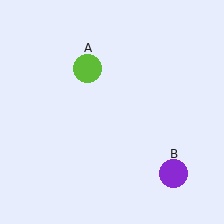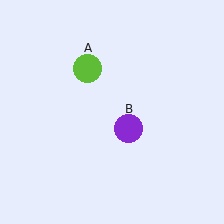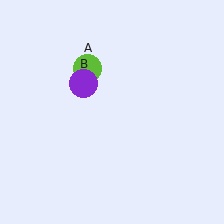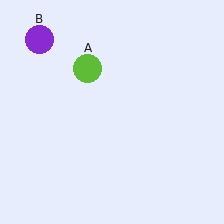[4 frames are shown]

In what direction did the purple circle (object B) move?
The purple circle (object B) moved up and to the left.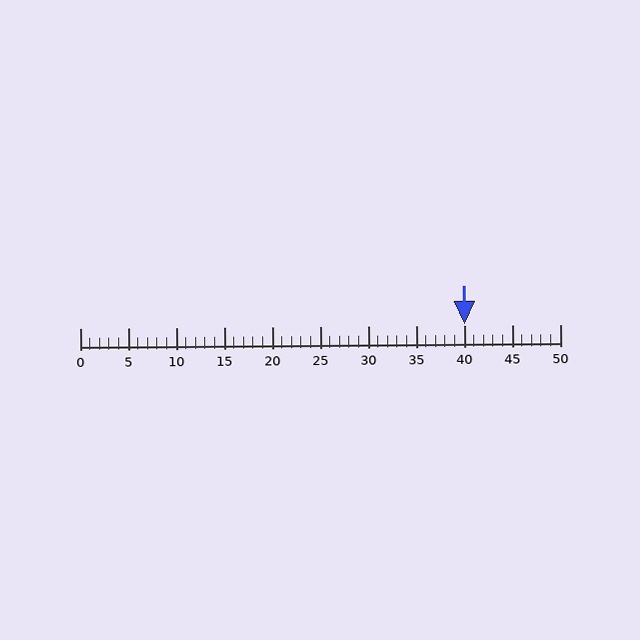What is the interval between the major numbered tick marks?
The major tick marks are spaced 5 units apart.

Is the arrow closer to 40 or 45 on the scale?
The arrow is closer to 40.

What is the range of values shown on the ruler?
The ruler shows values from 0 to 50.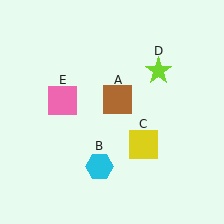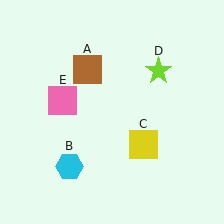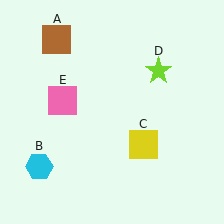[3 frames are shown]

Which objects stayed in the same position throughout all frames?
Yellow square (object C) and lime star (object D) and pink square (object E) remained stationary.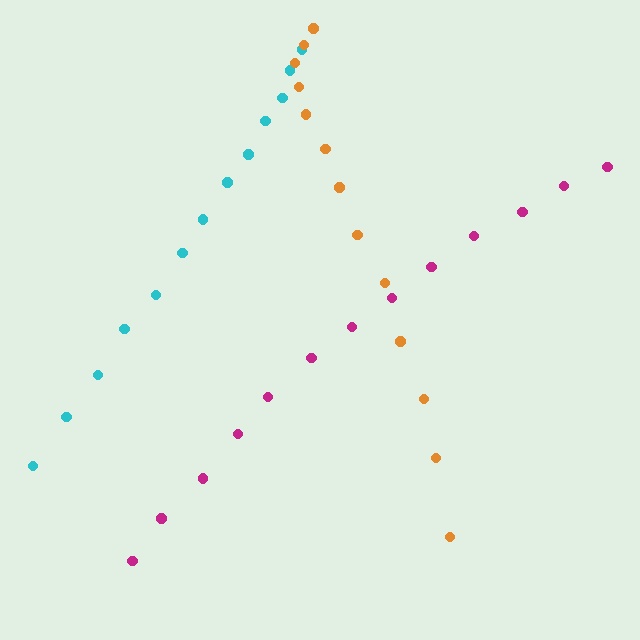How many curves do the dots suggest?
There are 3 distinct paths.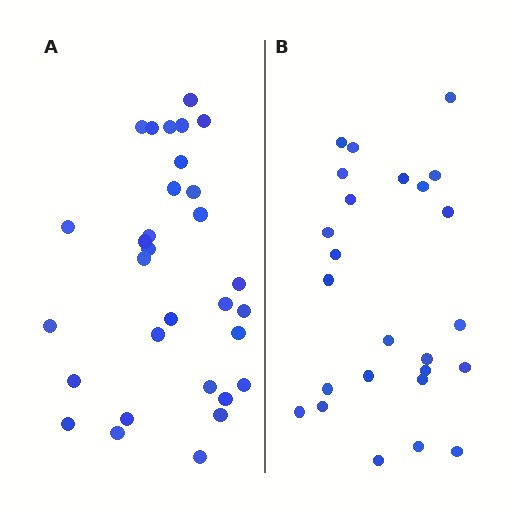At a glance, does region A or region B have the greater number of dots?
Region A (the left region) has more dots.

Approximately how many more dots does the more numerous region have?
Region A has about 6 more dots than region B.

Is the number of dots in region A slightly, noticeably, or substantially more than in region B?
Region A has only slightly more — the two regions are fairly close. The ratio is roughly 1.2 to 1.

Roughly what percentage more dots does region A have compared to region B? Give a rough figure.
About 25% more.